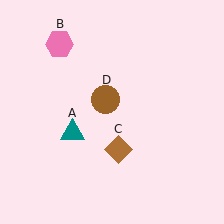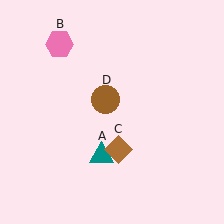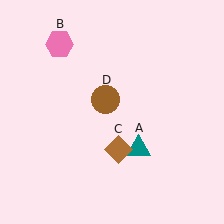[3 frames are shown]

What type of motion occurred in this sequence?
The teal triangle (object A) rotated counterclockwise around the center of the scene.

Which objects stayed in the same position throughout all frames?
Pink hexagon (object B) and brown diamond (object C) and brown circle (object D) remained stationary.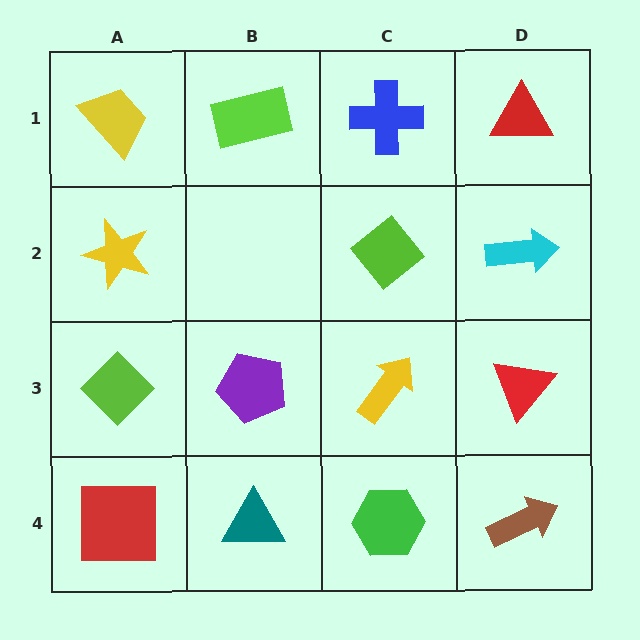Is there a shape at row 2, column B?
No, that cell is empty.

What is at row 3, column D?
A red triangle.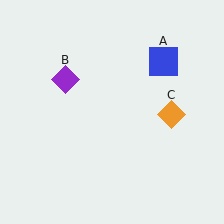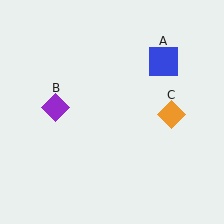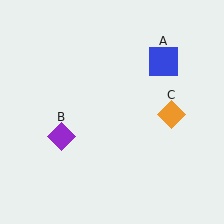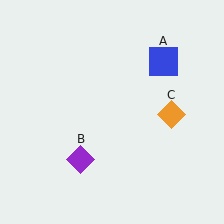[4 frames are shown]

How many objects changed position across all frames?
1 object changed position: purple diamond (object B).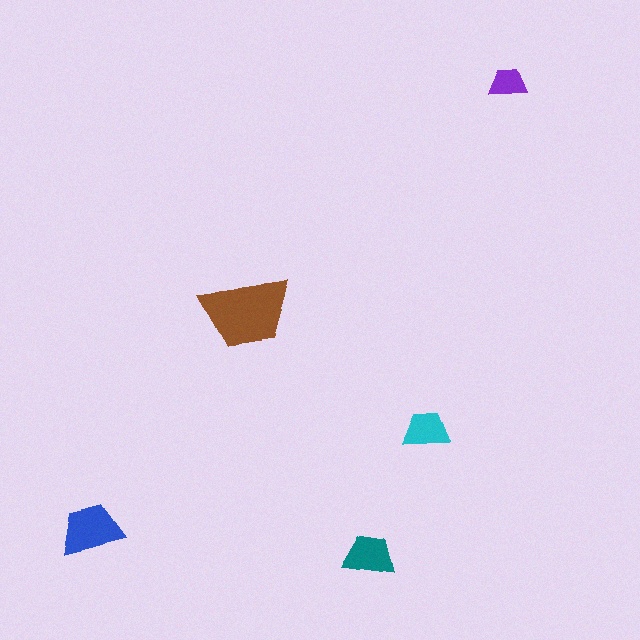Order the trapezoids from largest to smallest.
the brown one, the blue one, the teal one, the cyan one, the purple one.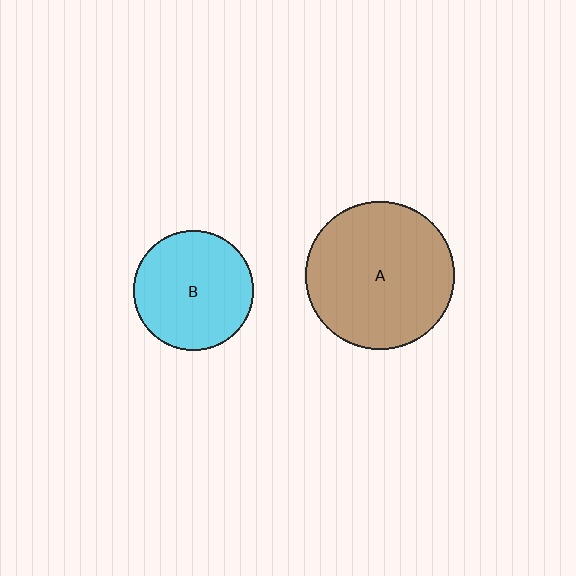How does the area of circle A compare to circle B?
Approximately 1.5 times.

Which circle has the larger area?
Circle A (brown).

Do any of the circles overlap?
No, none of the circles overlap.